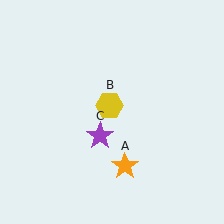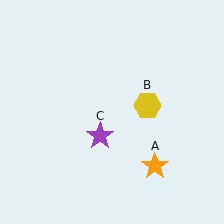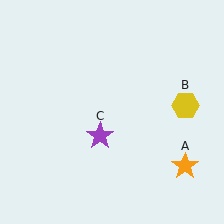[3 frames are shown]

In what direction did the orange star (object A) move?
The orange star (object A) moved right.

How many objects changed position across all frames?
2 objects changed position: orange star (object A), yellow hexagon (object B).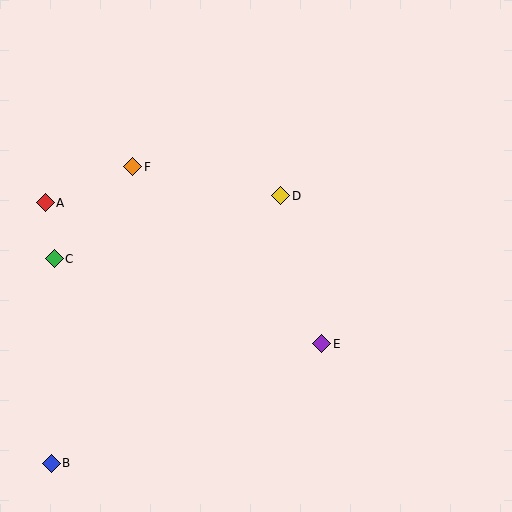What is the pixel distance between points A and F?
The distance between A and F is 95 pixels.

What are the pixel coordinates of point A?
Point A is at (45, 203).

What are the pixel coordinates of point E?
Point E is at (322, 344).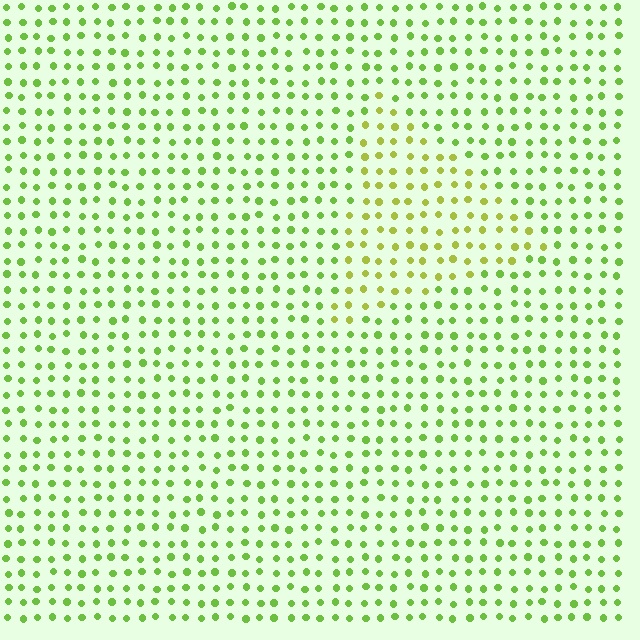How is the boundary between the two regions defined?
The boundary is defined purely by a slight shift in hue (about 28 degrees). Spacing, size, and orientation are identical on both sides.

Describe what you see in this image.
The image is filled with small lime elements in a uniform arrangement. A triangle-shaped region is visible where the elements are tinted to a slightly different hue, forming a subtle color boundary.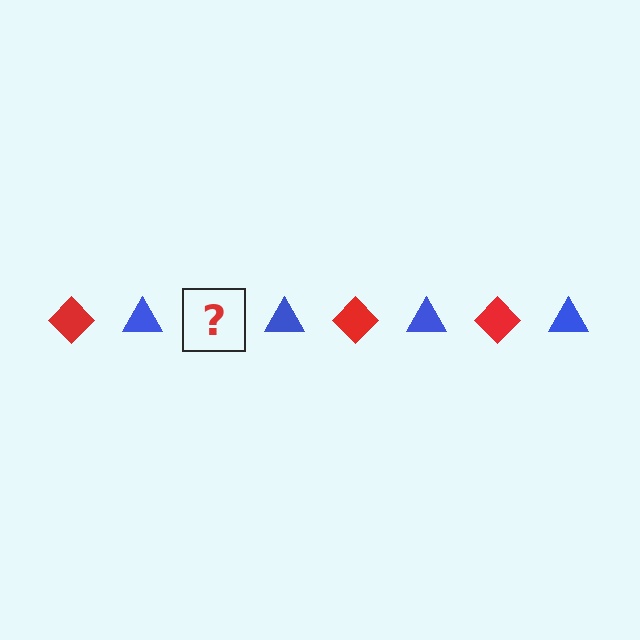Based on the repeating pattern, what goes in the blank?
The blank should be a red diamond.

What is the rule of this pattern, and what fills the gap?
The rule is that the pattern alternates between red diamond and blue triangle. The gap should be filled with a red diamond.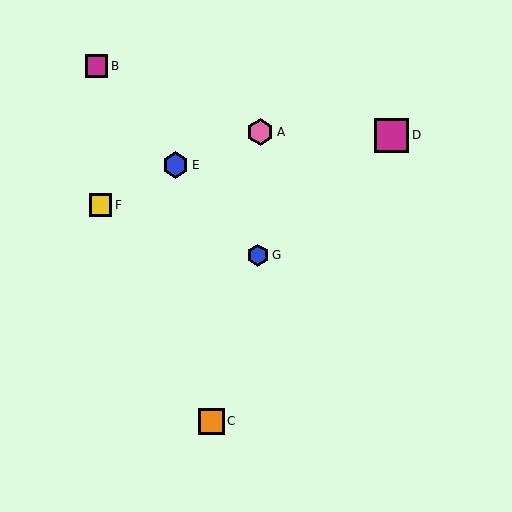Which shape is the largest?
The magenta square (labeled D) is the largest.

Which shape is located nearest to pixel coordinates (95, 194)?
The yellow square (labeled F) at (101, 205) is nearest to that location.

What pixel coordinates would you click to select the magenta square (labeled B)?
Click at (97, 66) to select the magenta square B.